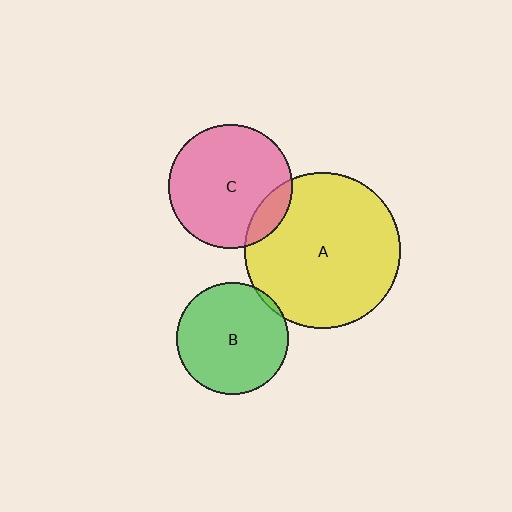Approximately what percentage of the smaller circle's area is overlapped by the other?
Approximately 15%.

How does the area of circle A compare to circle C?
Approximately 1.6 times.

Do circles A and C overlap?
Yes.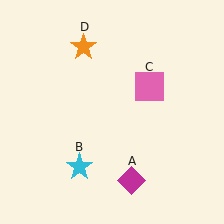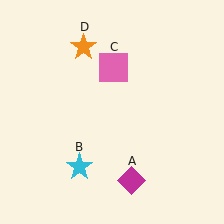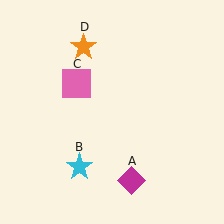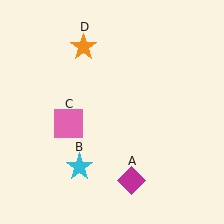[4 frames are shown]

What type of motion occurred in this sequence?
The pink square (object C) rotated counterclockwise around the center of the scene.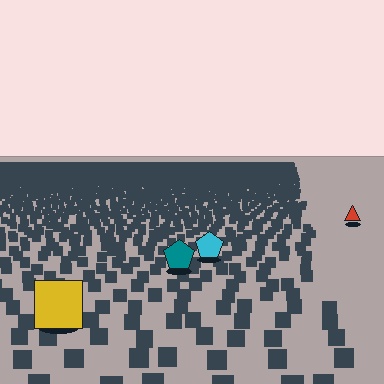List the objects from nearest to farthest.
From nearest to farthest: the yellow square, the teal pentagon, the cyan pentagon, the red triangle.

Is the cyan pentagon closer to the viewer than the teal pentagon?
No. The teal pentagon is closer — you can tell from the texture gradient: the ground texture is coarser near it.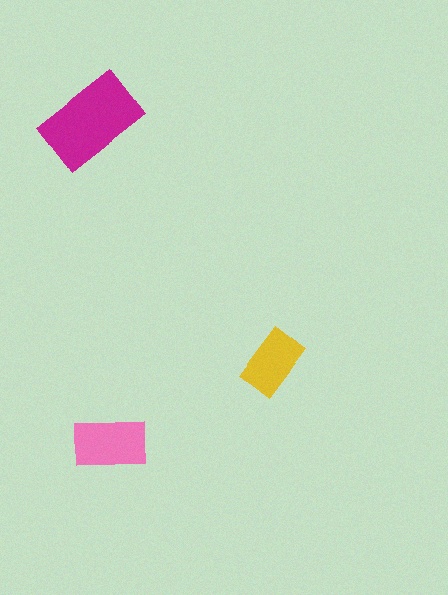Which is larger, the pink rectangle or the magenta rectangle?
The magenta one.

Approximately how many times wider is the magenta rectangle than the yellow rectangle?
About 1.5 times wider.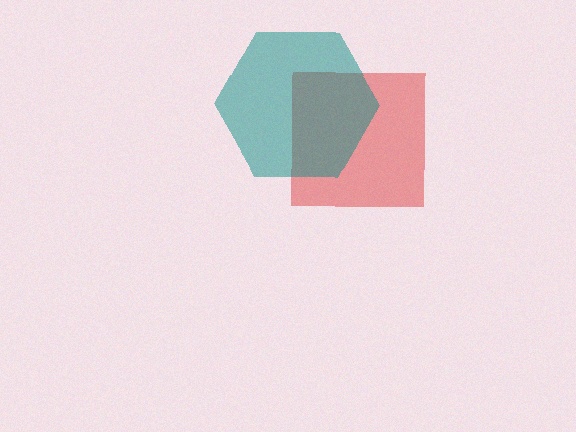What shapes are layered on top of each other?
The layered shapes are: a red square, a teal hexagon.